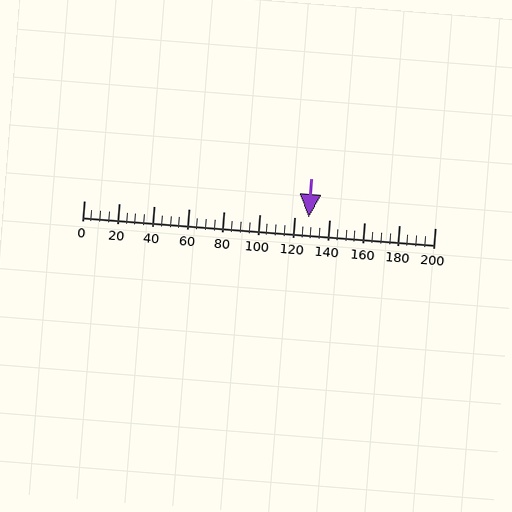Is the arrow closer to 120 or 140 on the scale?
The arrow is closer to 120.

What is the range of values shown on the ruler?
The ruler shows values from 0 to 200.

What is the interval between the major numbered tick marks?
The major tick marks are spaced 20 units apart.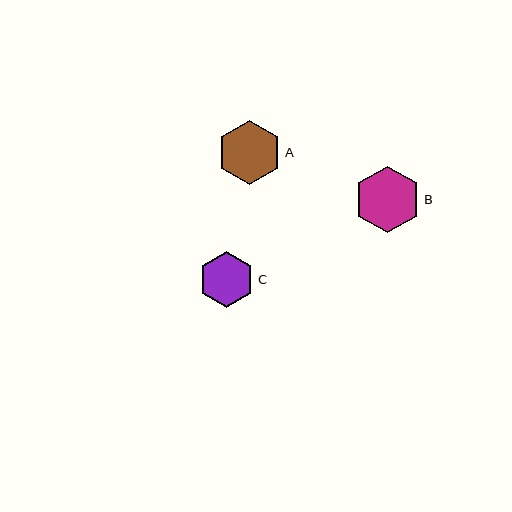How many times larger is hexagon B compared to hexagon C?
Hexagon B is approximately 1.2 times the size of hexagon C.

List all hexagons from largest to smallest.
From largest to smallest: B, A, C.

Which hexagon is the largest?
Hexagon B is the largest with a size of approximately 67 pixels.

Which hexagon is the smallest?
Hexagon C is the smallest with a size of approximately 56 pixels.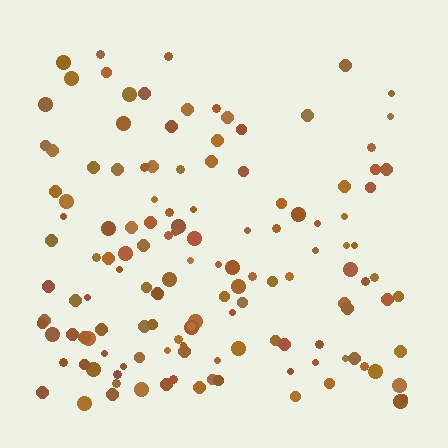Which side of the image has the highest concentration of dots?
The bottom.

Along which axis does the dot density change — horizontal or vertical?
Vertical.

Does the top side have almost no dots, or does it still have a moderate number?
Still a moderate number, just noticeably fewer than the bottom.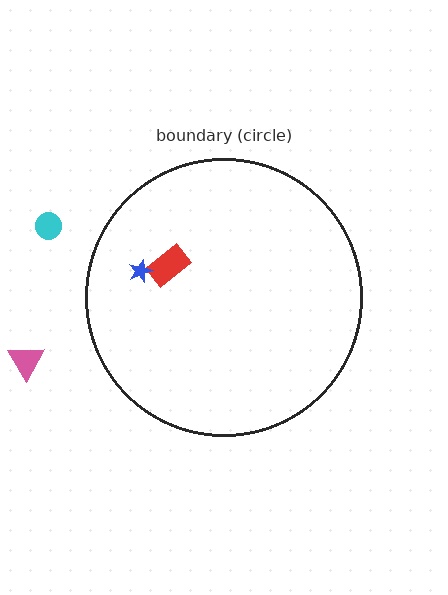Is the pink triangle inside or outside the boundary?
Outside.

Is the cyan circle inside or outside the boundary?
Outside.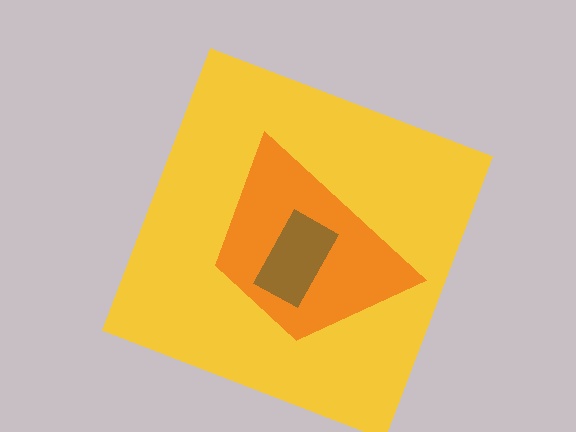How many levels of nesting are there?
3.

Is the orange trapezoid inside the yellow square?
Yes.